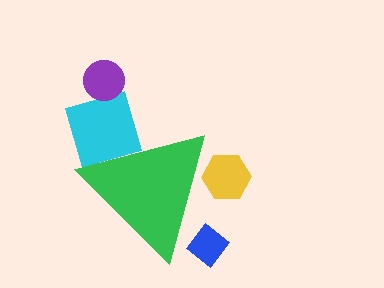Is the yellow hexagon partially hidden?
Yes, the yellow hexagon is partially hidden behind the green triangle.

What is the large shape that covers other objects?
A green triangle.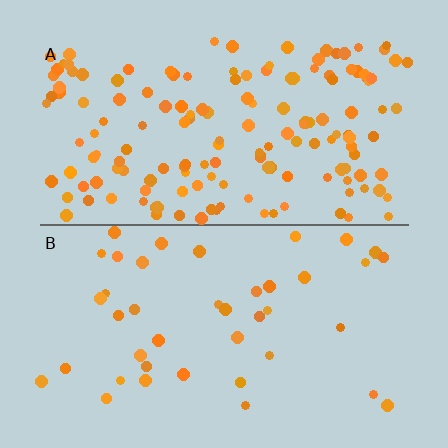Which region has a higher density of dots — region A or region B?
A (the top).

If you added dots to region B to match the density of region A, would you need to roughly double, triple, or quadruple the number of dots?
Approximately quadruple.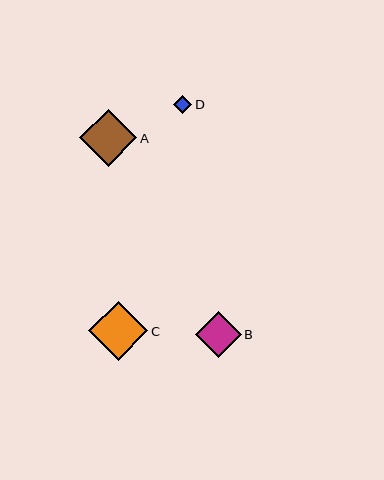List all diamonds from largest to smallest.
From largest to smallest: C, A, B, D.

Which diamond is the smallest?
Diamond D is the smallest with a size of approximately 18 pixels.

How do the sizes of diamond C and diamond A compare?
Diamond C and diamond A are approximately the same size.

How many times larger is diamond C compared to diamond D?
Diamond C is approximately 3.2 times the size of diamond D.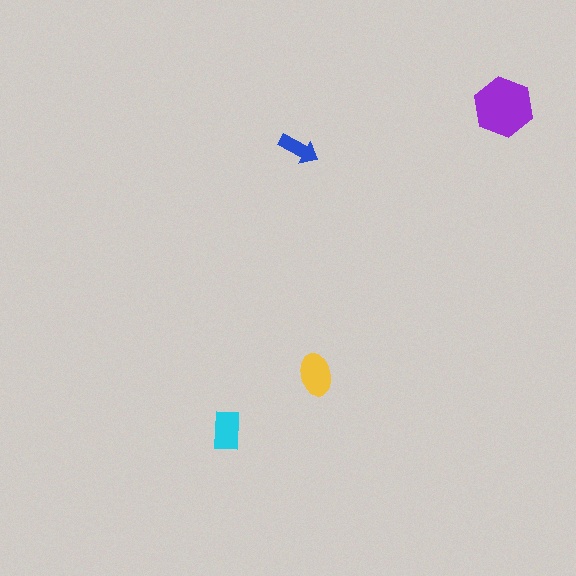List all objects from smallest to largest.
The blue arrow, the cyan rectangle, the yellow ellipse, the purple hexagon.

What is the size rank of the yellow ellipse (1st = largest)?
2nd.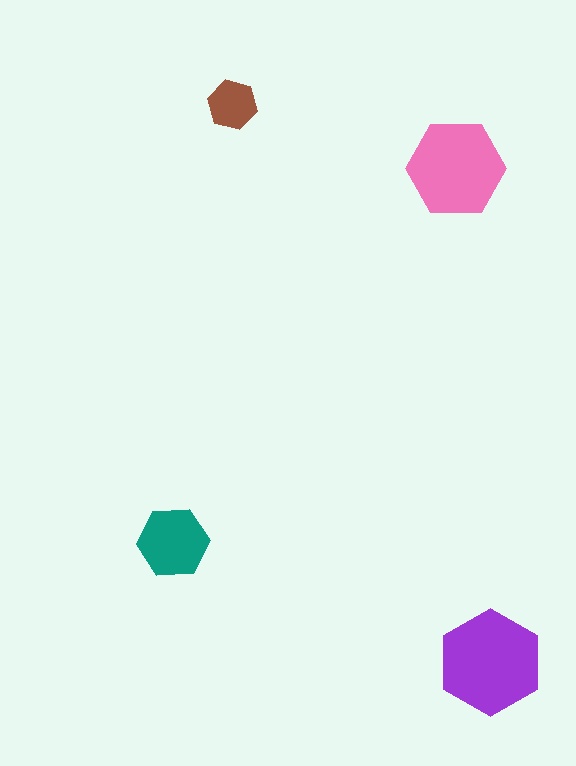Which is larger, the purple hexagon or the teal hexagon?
The purple one.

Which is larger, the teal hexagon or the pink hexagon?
The pink one.